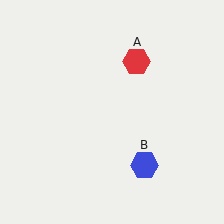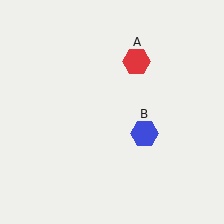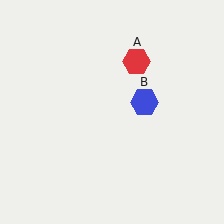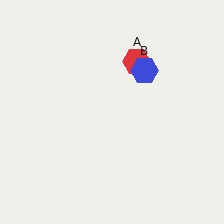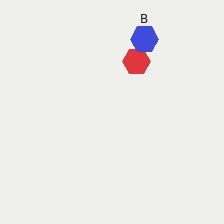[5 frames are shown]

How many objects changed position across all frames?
1 object changed position: blue hexagon (object B).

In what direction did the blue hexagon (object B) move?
The blue hexagon (object B) moved up.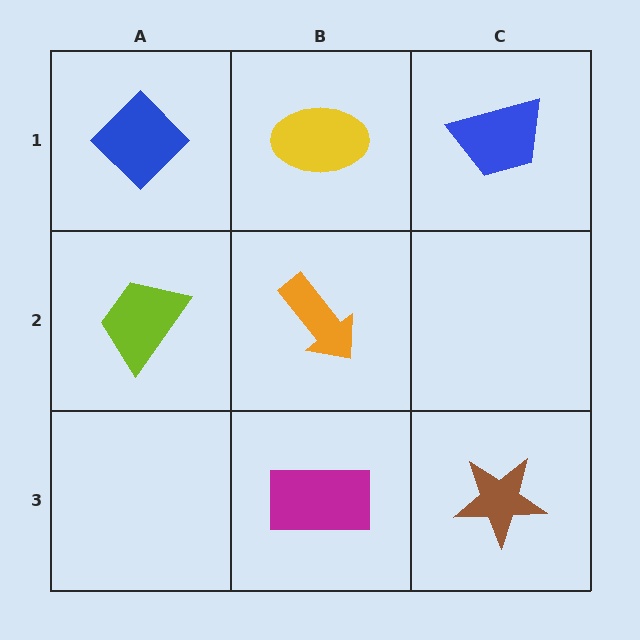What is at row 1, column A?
A blue diamond.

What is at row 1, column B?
A yellow ellipse.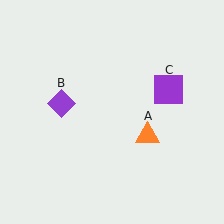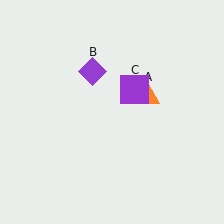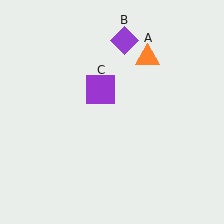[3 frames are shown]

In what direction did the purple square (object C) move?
The purple square (object C) moved left.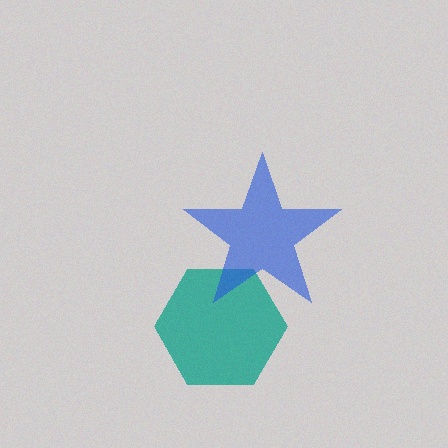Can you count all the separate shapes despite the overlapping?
Yes, there are 2 separate shapes.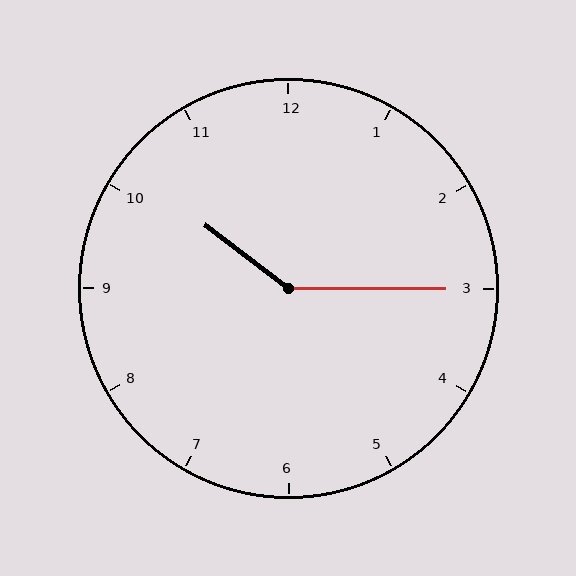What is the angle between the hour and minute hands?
Approximately 142 degrees.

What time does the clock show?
10:15.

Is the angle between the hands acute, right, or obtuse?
It is obtuse.